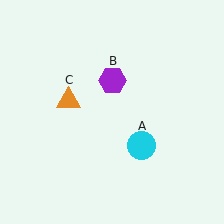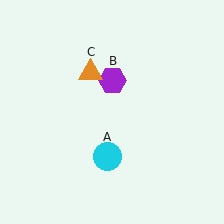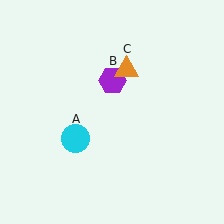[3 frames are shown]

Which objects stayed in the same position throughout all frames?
Purple hexagon (object B) remained stationary.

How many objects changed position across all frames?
2 objects changed position: cyan circle (object A), orange triangle (object C).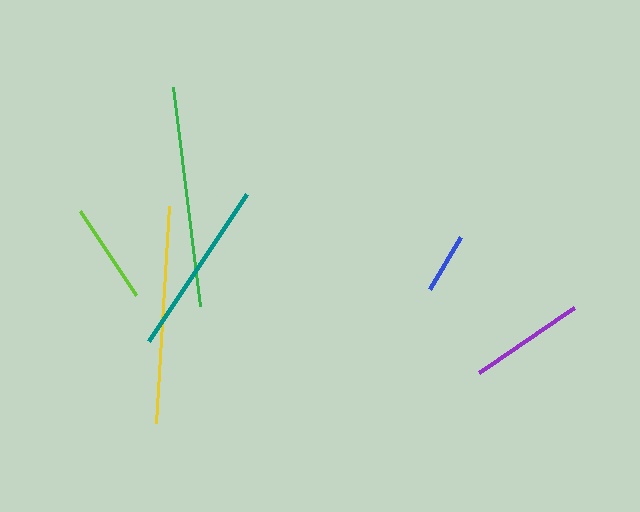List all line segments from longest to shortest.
From longest to shortest: green, yellow, teal, purple, lime, blue.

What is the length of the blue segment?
The blue segment is approximately 61 pixels long.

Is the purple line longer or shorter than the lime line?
The purple line is longer than the lime line.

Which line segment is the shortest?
The blue line is the shortest at approximately 61 pixels.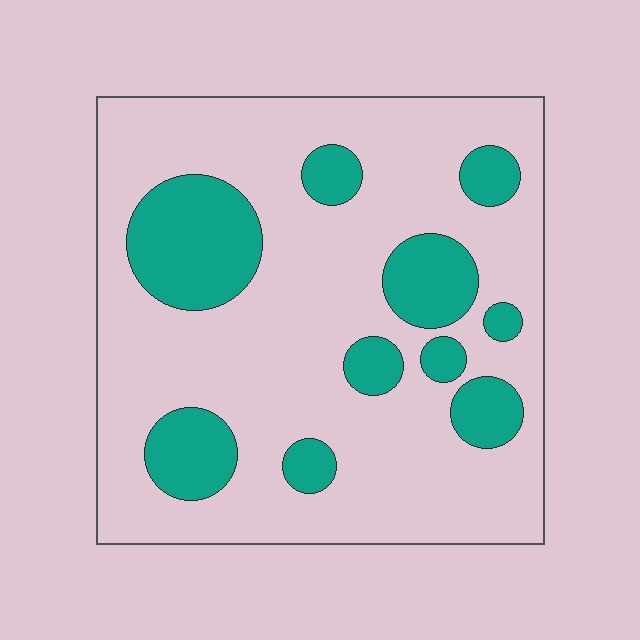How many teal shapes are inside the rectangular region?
10.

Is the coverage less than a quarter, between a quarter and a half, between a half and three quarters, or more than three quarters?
Less than a quarter.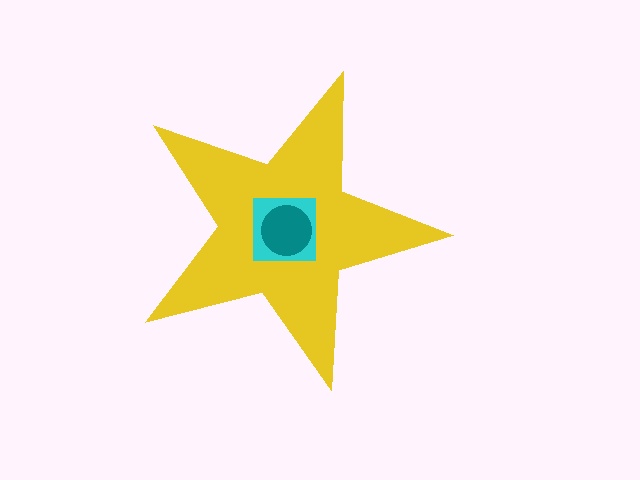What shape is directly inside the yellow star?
The cyan square.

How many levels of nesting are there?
3.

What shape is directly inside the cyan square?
The teal circle.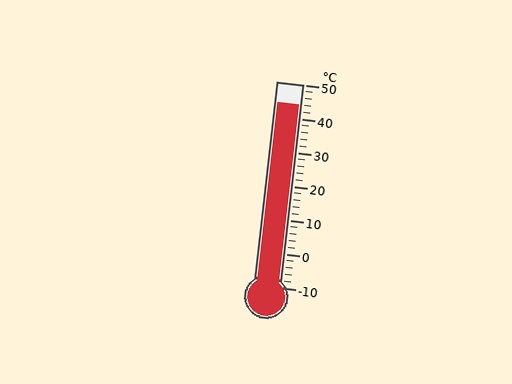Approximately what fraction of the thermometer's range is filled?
The thermometer is filled to approximately 90% of its range.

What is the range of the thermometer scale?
The thermometer scale ranges from -10°C to 50°C.